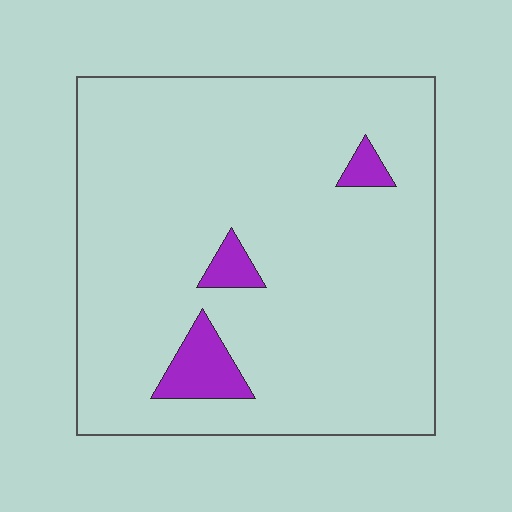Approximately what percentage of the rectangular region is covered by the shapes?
Approximately 5%.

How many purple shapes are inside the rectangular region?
3.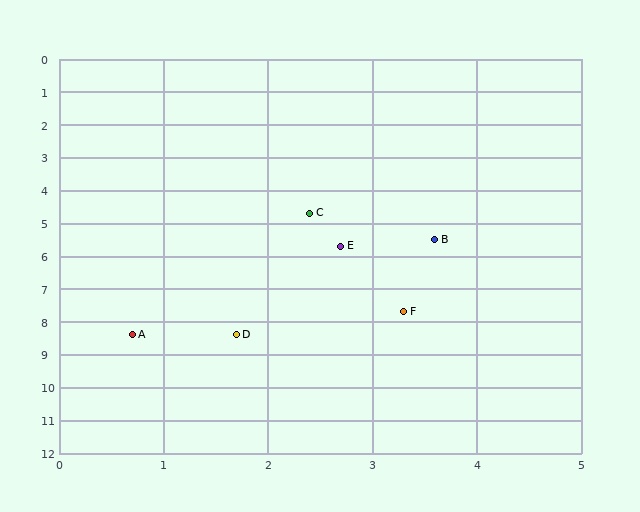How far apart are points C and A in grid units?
Points C and A are about 4.1 grid units apart.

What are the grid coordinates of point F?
Point F is at approximately (3.3, 7.7).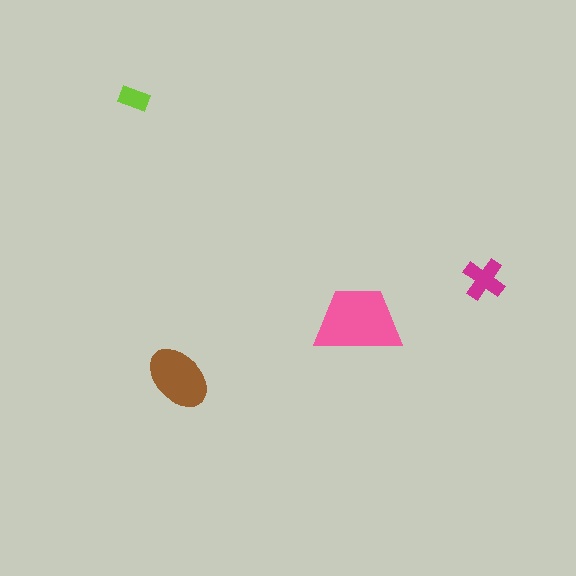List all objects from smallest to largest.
The lime rectangle, the magenta cross, the brown ellipse, the pink trapezoid.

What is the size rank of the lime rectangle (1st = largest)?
4th.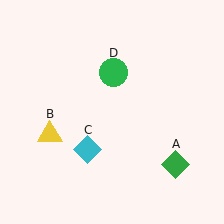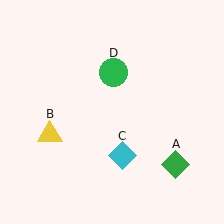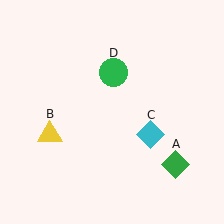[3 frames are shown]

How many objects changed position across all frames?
1 object changed position: cyan diamond (object C).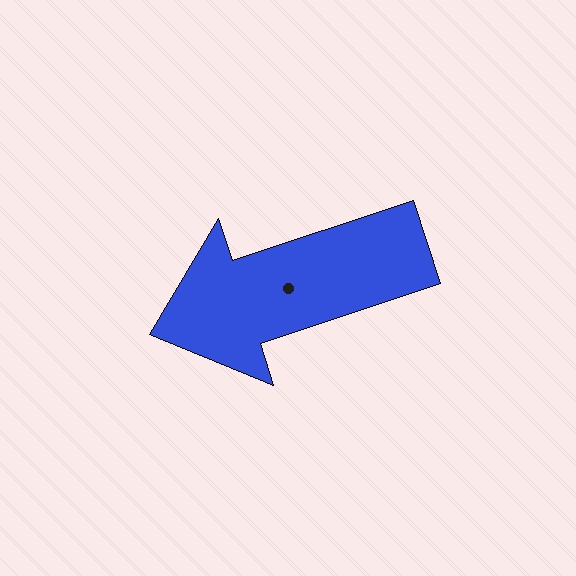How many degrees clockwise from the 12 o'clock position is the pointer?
Approximately 252 degrees.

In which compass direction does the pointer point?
West.